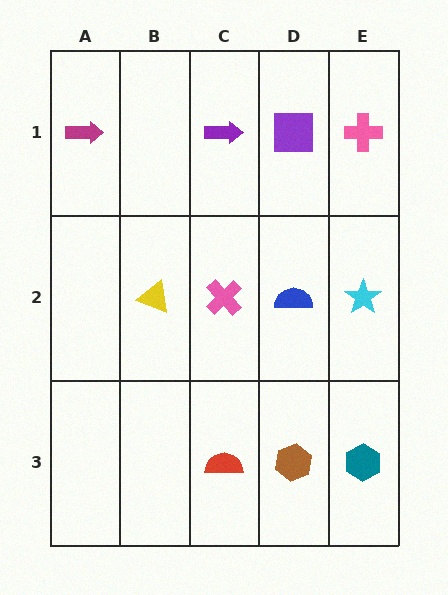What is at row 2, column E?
A cyan star.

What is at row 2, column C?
A pink cross.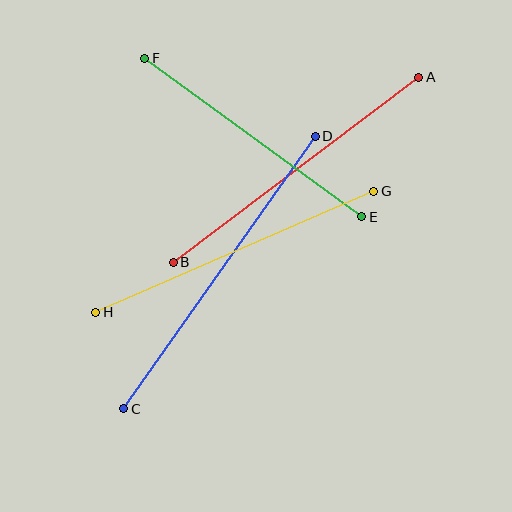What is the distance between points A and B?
The distance is approximately 307 pixels.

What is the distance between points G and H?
The distance is approximately 303 pixels.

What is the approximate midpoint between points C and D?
The midpoint is at approximately (220, 272) pixels.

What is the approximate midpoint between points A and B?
The midpoint is at approximately (296, 170) pixels.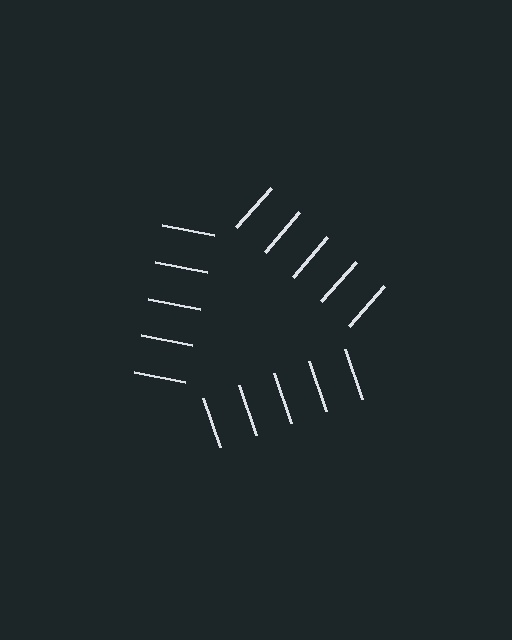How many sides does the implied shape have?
3 sides — the line-ends trace a triangle.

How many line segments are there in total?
15 — 5 along each of the 3 edges.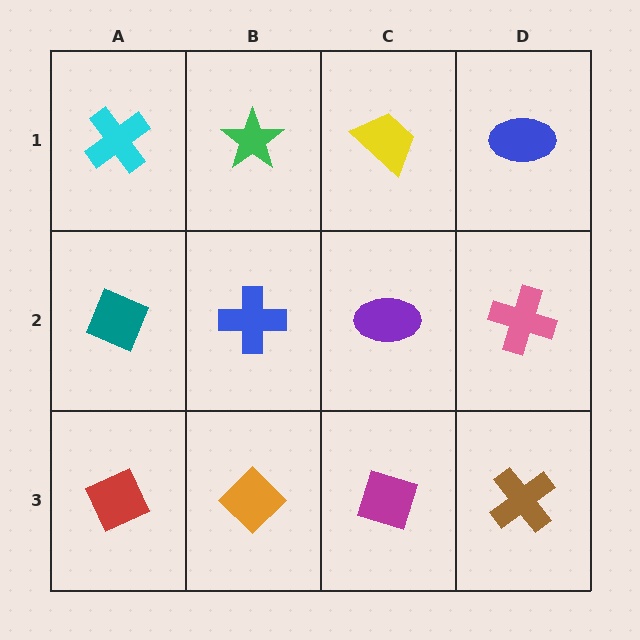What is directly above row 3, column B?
A blue cross.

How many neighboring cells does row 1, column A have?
2.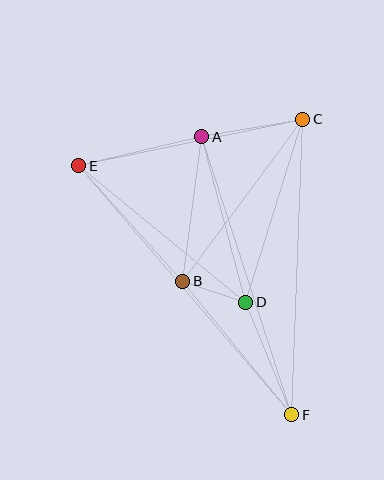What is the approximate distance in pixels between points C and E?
The distance between C and E is approximately 229 pixels.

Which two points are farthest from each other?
Points E and F are farthest from each other.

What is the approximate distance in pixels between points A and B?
The distance between A and B is approximately 146 pixels.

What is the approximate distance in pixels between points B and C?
The distance between B and C is approximately 202 pixels.